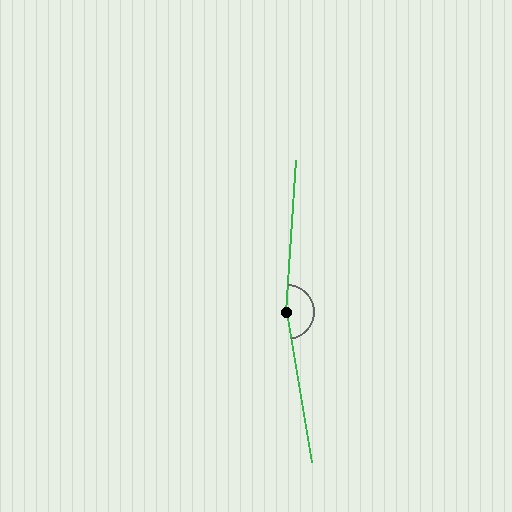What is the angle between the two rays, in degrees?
Approximately 167 degrees.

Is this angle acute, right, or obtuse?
It is obtuse.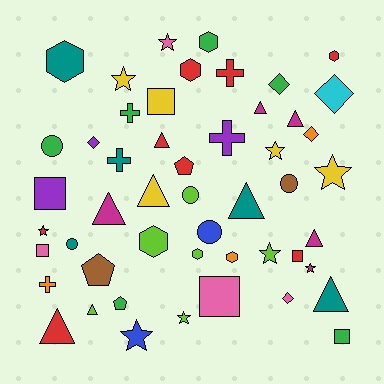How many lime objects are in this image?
There are 6 lime objects.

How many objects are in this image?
There are 50 objects.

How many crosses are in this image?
There are 5 crosses.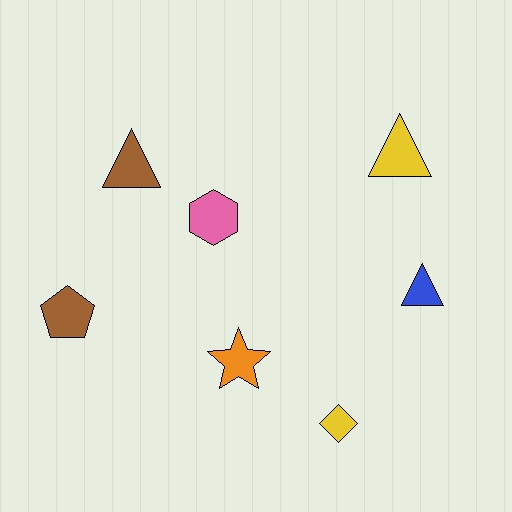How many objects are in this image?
There are 7 objects.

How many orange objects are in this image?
There is 1 orange object.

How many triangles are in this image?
There are 3 triangles.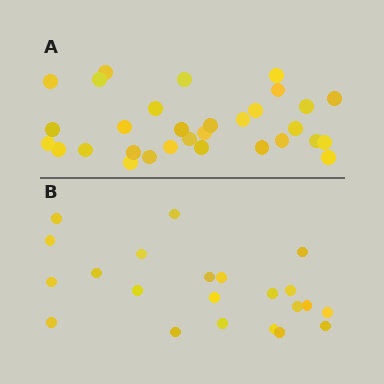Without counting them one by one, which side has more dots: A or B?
Region A (the top region) has more dots.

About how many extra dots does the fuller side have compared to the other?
Region A has roughly 8 or so more dots than region B.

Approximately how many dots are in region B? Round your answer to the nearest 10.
About 20 dots. (The exact count is 22, which rounds to 20.)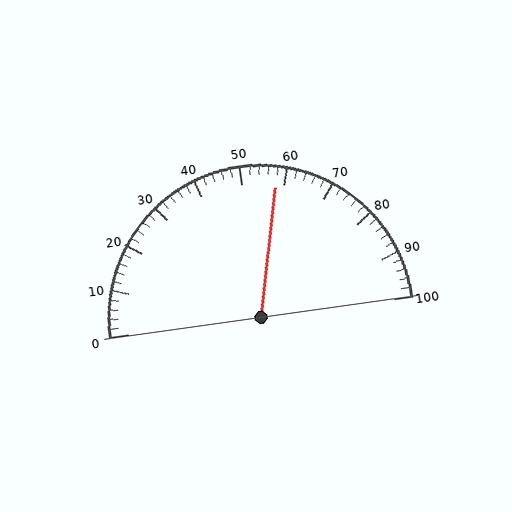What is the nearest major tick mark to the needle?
The nearest major tick mark is 60.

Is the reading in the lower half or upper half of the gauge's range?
The reading is in the upper half of the range (0 to 100).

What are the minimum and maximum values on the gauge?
The gauge ranges from 0 to 100.